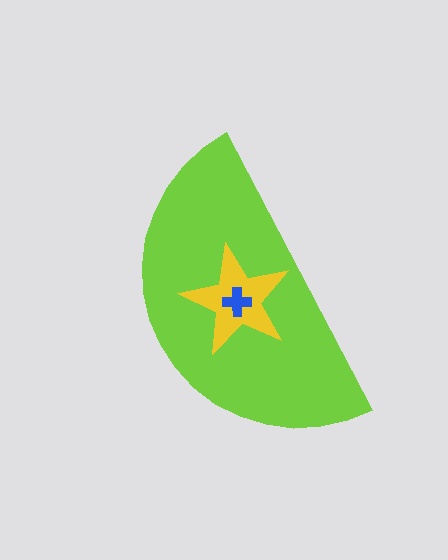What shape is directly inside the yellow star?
The blue cross.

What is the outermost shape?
The lime semicircle.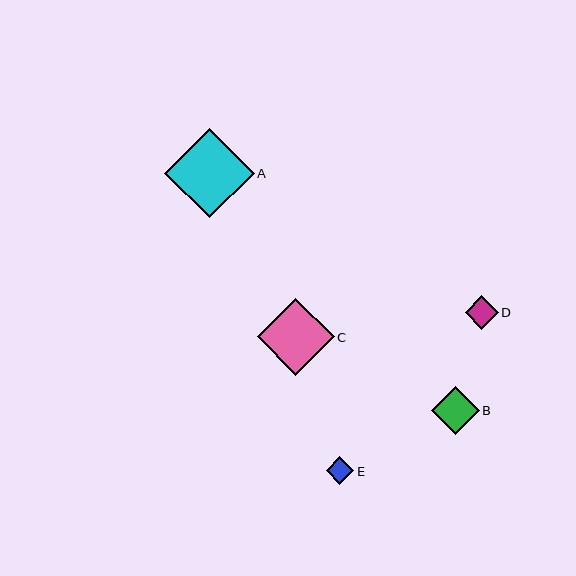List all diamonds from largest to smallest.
From largest to smallest: A, C, B, D, E.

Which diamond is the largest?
Diamond A is the largest with a size of approximately 90 pixels.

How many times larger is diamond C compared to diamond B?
Diamond C is approximately 1.6 times the size of diamond B.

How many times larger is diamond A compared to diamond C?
Diamond A is approximately 1.2 times the size of diamond C.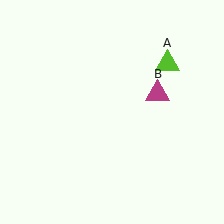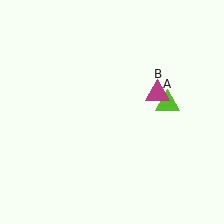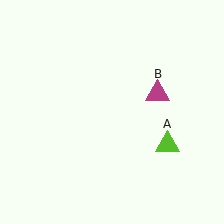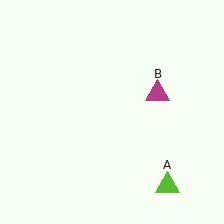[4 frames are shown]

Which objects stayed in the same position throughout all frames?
Magenta triangle (object B) remained stationary.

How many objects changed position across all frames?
1 object changed position: lime triangle (object A).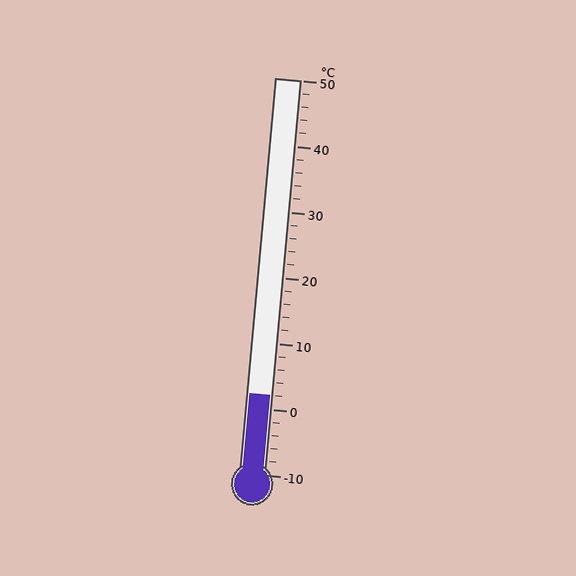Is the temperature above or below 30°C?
The temperature is below 30°C.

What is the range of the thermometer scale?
The thermometer scale ranges from -10°C to 50°C.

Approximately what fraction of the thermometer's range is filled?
The thermometer is filled to approximately 20% of its range.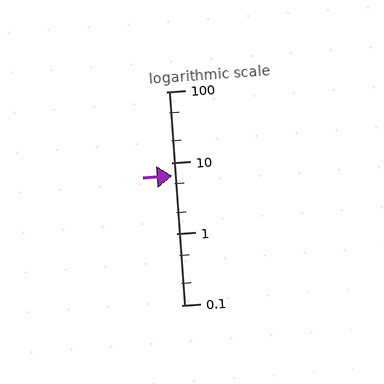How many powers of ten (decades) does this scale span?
The scale spans 3 decades, from 0.1 to 100.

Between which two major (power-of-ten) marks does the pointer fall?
The pointer is between 1 and 10.